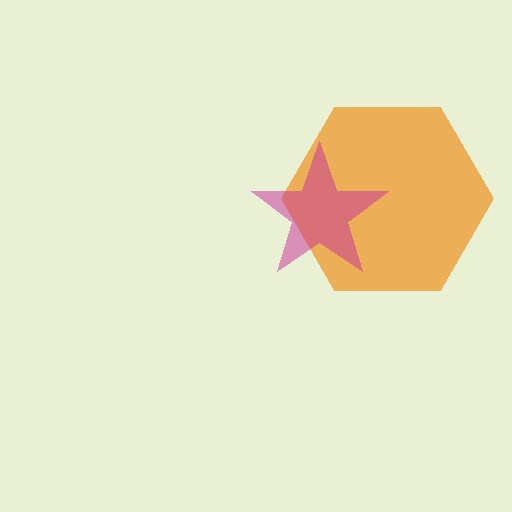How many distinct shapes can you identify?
There are 2 distinct shapes: an orange hexagon, a magenta star.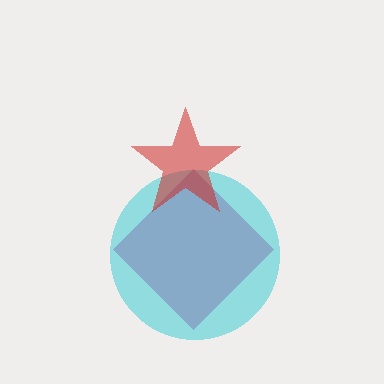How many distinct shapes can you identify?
There are 3 distinct shapes: a magenta diamond, a cyan circle, a red star.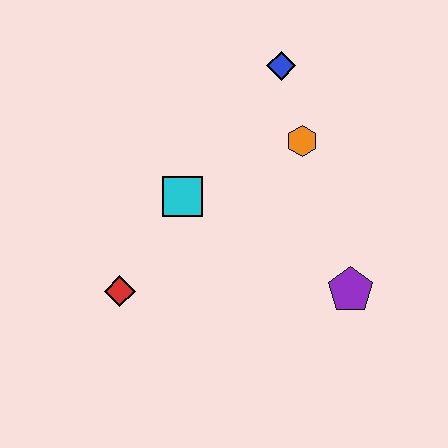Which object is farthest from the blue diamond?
The red diamond is farthest from the blue diamond.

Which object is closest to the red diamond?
The cyan square is closest to the red diamond.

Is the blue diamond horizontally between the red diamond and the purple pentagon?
Yes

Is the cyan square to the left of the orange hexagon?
Yes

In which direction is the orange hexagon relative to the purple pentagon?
The orange hexagon is above the purple pentagon.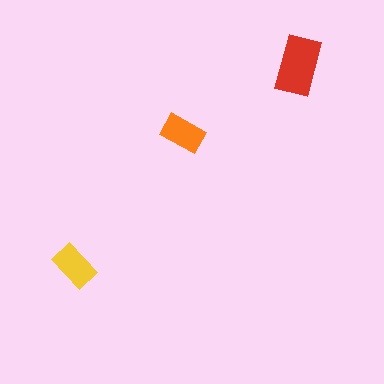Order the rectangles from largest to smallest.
the red one, the yellow one, the orange one.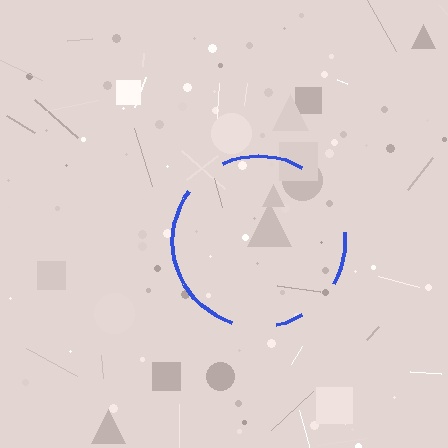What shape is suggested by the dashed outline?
The dashed outline suggests a circle.